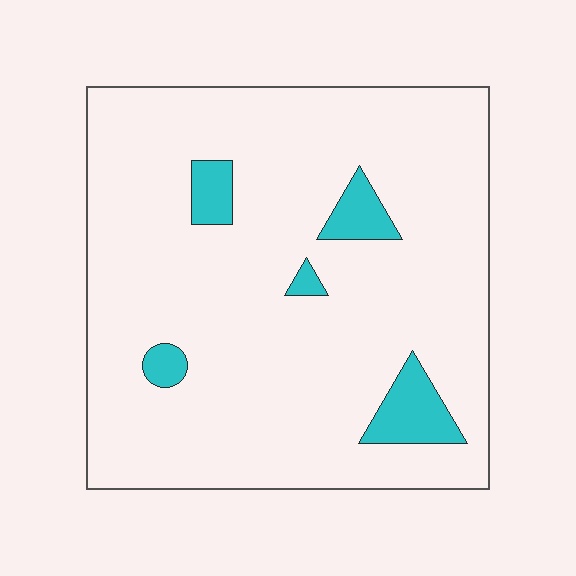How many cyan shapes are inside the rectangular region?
5.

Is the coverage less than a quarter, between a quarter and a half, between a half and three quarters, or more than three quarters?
Less than a quarter.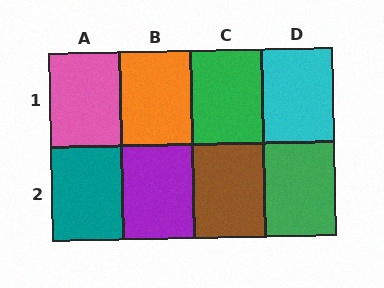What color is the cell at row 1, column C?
Green.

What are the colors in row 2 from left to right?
Teal, purple, brown, green.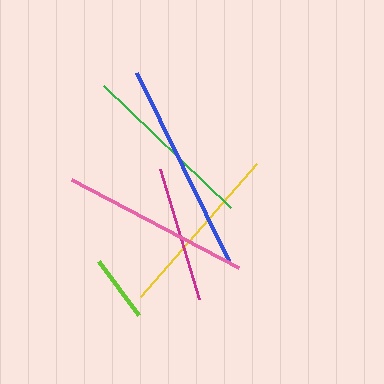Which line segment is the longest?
The blue line is the longest at approximately 209 pixels.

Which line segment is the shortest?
The lime line is the shortest at approximately 68 pixels.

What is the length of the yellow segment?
The yellow segment is approximately 176 pixels long.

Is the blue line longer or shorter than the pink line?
The blue line is longer than the pink line.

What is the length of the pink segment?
The pink segment is approximately 189 pixels long.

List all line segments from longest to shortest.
From longest to shortest: blue, pink, green, yellow, magenta, lime.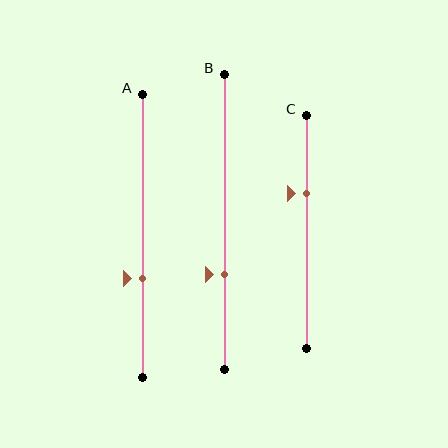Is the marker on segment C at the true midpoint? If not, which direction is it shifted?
No, the marker on segment C is shifted upward by about 17% of the segment length.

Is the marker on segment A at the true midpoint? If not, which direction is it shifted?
No, the marker on segment A is shifted downward by about 15% of the segment length.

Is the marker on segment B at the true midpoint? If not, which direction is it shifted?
No, the marker on segment B is shifted downward by about 18% of the segment length.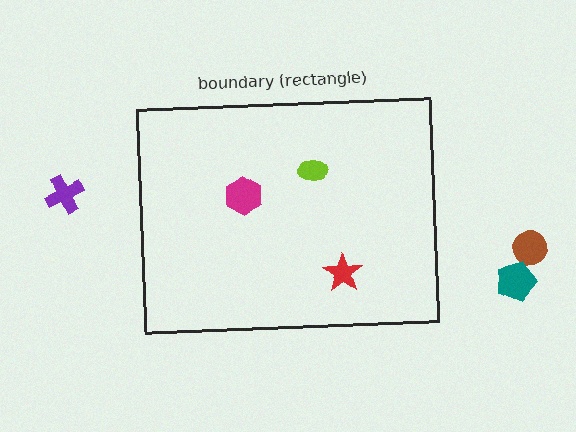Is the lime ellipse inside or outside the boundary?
Inside.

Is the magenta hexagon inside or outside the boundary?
Inside.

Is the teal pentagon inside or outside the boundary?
Outside.